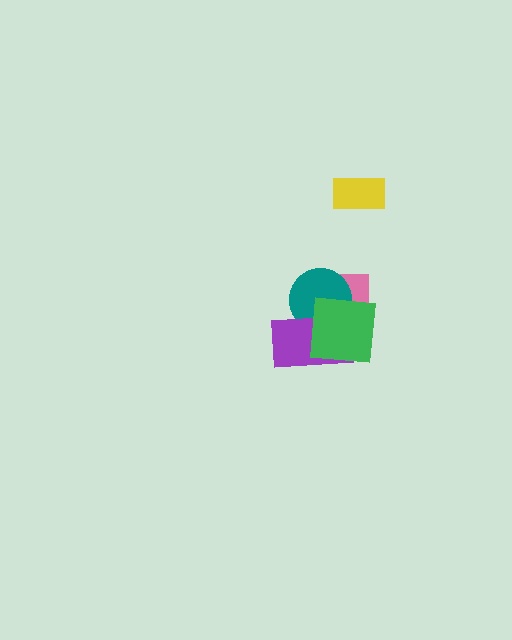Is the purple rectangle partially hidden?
Yes, it is partially covered by another shape.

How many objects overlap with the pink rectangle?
3 objects overlap with the pink rectangle.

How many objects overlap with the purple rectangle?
3 objects overlap with the purple rectangle.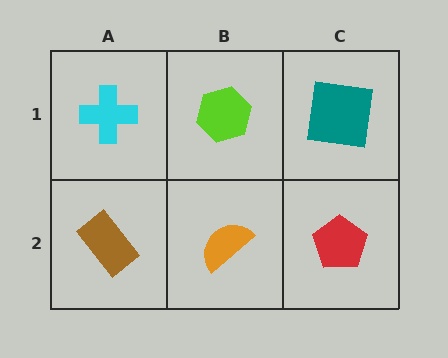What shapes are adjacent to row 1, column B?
An orange semicircle (row 2, column B), a cyan cross (row 1, column A), a teal square (row 1, column C).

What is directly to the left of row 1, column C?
A lime hexagon.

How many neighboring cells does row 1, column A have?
2.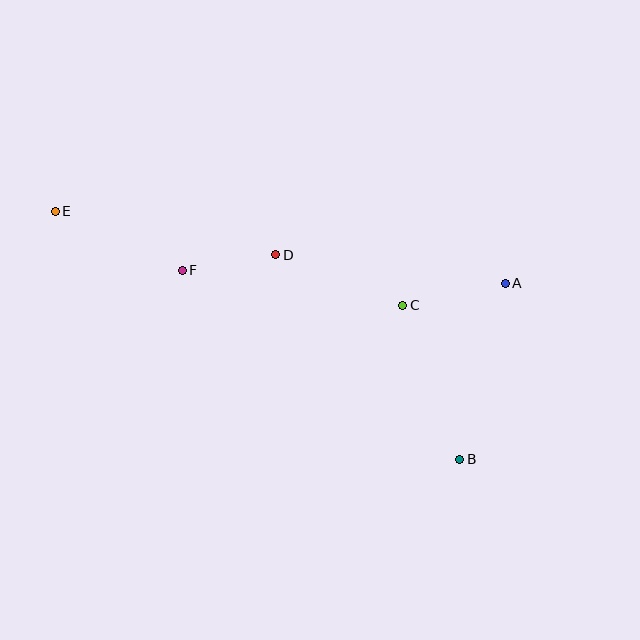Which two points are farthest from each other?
Points B and E are farthest from each other.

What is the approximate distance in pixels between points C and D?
The distance between C and D is approximately 137 pixels.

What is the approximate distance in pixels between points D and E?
The distance between D and E is approximately 225 pixels.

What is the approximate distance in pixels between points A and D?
The distance between A and D is approximately 231 pixels.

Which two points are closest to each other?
Points D and F are closest to each other.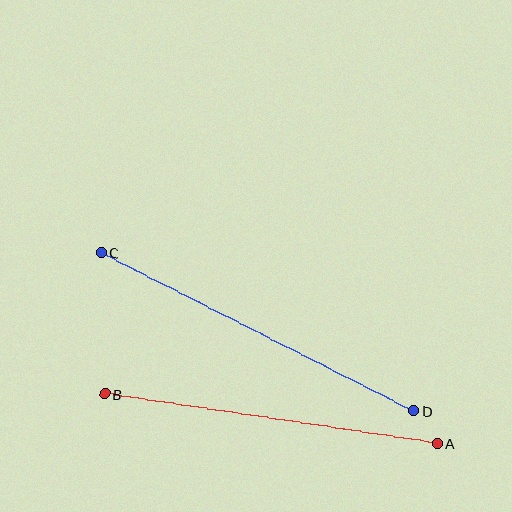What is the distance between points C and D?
The distance is approximately 350 pixels.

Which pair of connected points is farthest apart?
Points C and D are farthest apart.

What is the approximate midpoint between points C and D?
The midpoint is at approximately (257, 332) pixels.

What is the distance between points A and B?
The distance is approximately 336 pixels.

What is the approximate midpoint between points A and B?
The midpoint is at approximately (271, 419) pixels.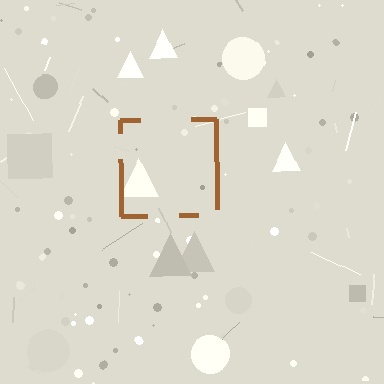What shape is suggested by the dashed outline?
The dashed outline suggests a square.